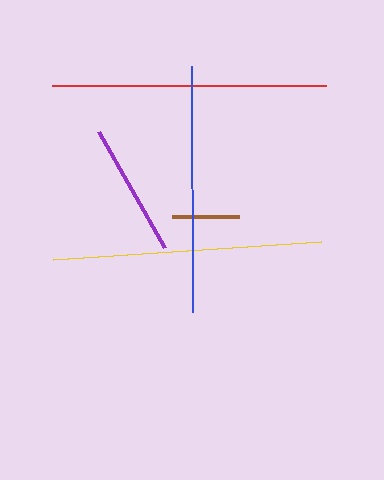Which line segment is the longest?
The red line is the longest at approximately 275 pixels.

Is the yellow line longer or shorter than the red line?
The red line is longer than the yellow line.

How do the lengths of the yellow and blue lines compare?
The yellow and blue lines are approximately the same length.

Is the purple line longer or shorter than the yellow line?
The yellow line is longer than the purple line.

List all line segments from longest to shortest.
From longest to shortest: red, yellow, blue, purple, brown.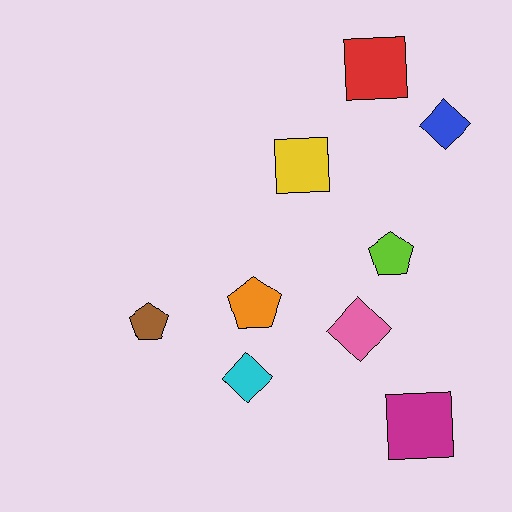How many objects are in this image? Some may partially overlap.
There are 9 objects.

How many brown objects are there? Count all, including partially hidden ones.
There is 1 brown object.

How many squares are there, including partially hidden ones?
There are 3 squares.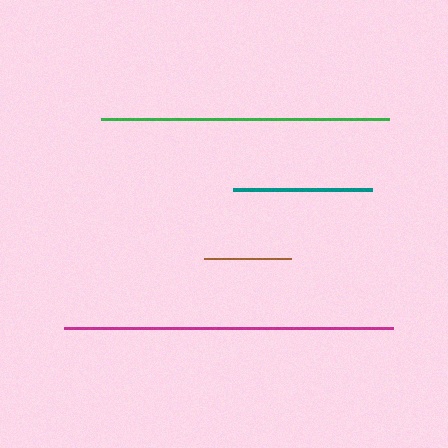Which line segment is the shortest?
The brown line is the shortest at approximately 87 pixels.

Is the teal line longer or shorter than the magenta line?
The magenta line is longer than the teal line.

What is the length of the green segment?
The green segment is approximately 289 pixels long.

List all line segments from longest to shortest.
From longest to shortest: magenta, green, teal, brown.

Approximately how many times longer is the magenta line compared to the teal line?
The magenta line is approximately 2.4 times the length of the teal line.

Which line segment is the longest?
The magenta line is the longest at approximately 329 pixels.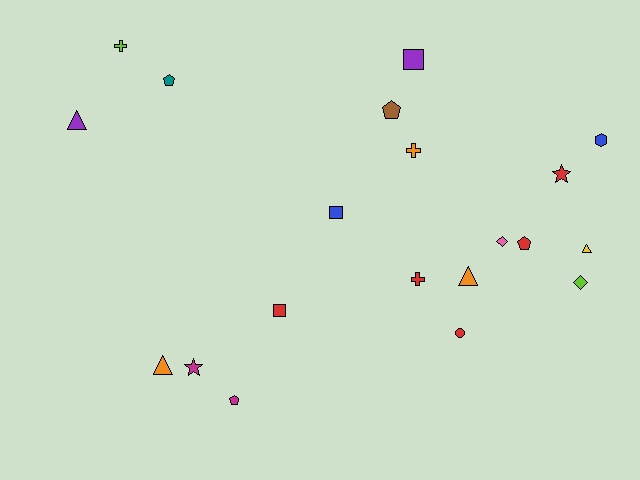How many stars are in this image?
There are 2 stars.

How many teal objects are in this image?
There is 1 teal object.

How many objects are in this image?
There are 20 objects.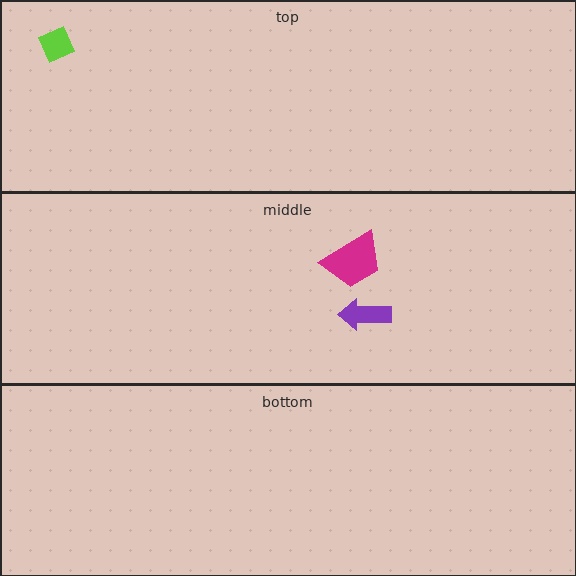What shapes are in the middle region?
The magenta trapezoid, the purple arrow.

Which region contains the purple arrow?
The middle region.